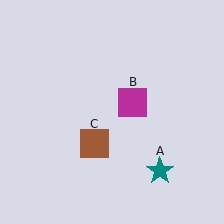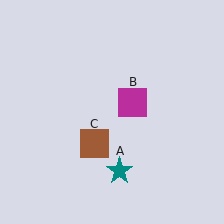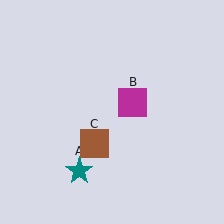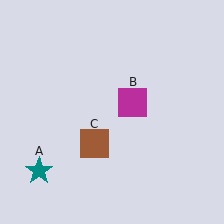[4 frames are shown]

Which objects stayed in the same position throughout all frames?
Magenta square (object B) and brown square (object C) remained stationary.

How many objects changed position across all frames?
1 object changed position: teal star (object A).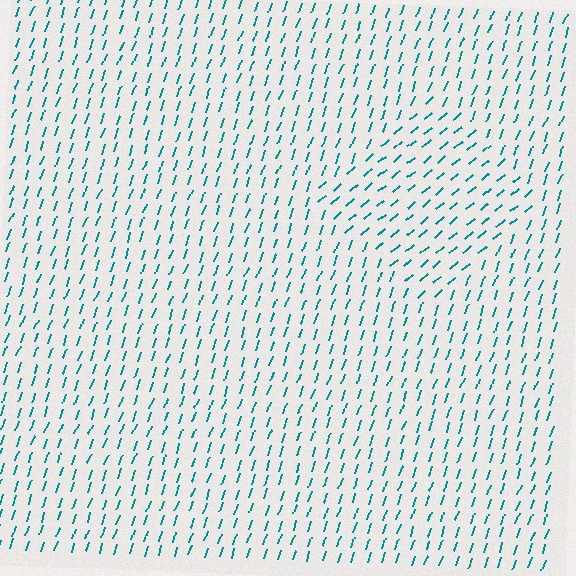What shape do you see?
I see a diamond.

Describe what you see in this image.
The image is filled with small teal line segments. A diamond region in the image has lines oriented differently from the surrounding lines, creating a visible texture boundary.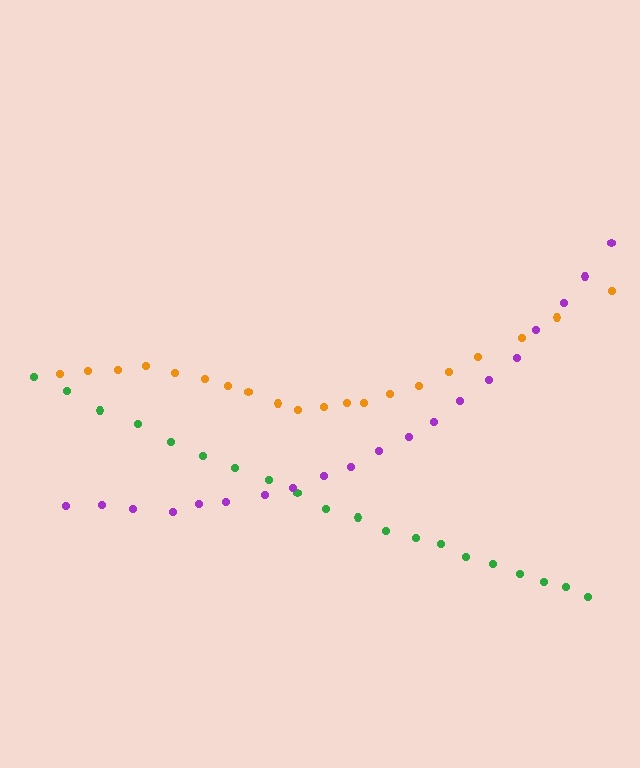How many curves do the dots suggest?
There are 3 distinct paths.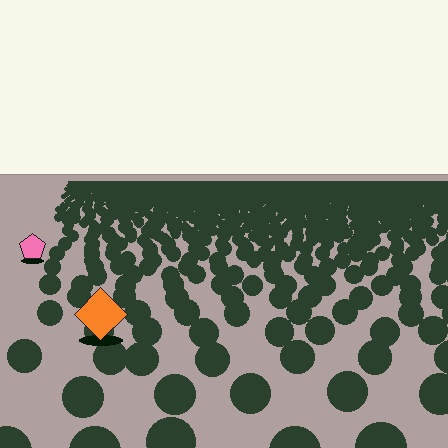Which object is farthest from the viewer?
The pink pentagon is farthest from the viewer. It appears smaller and the ground texture around it is denser.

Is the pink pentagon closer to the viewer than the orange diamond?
No. The orange diamond is closer — you can tell from the texture gradient: the ground texture is coarser near it.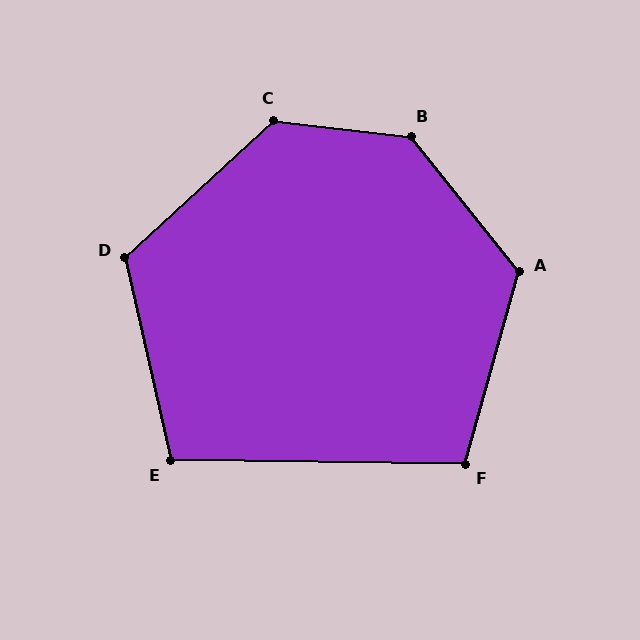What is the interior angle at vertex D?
Approximately 120 degrees (obtuse).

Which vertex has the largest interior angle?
B, at approximately 135 degrees.